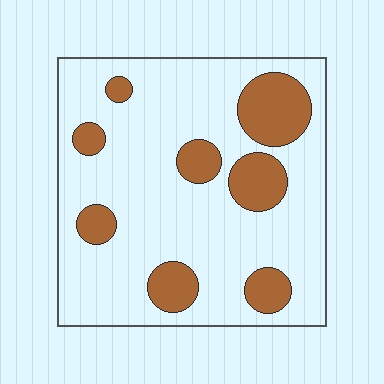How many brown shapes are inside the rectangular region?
8.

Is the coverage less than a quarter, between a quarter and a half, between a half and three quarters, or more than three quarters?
Less than a quarter.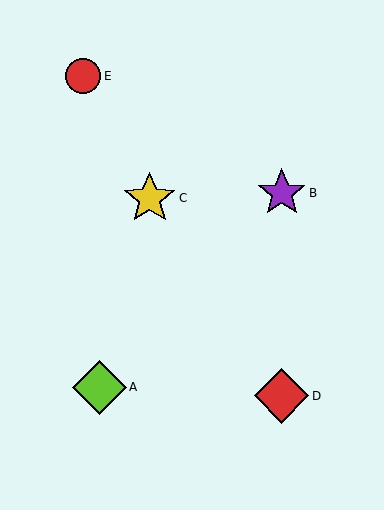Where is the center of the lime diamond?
The center of the lime diamond is at (99, 387).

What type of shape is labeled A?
Shape A is a lime diamond.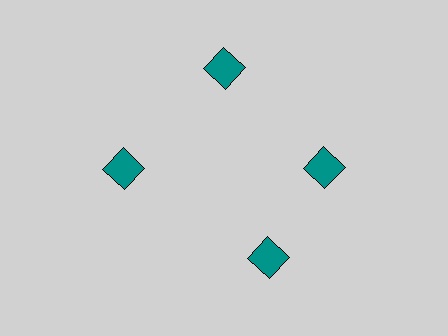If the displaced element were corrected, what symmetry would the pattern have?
It would have 4-fold rotational symmetry — the pattern would map onto itself every 90 degrees.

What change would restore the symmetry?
The symmetry would be restored by rotating it back into even spacing with its neighbors so that all 4 squares sit at equal angles and equal distance from the center.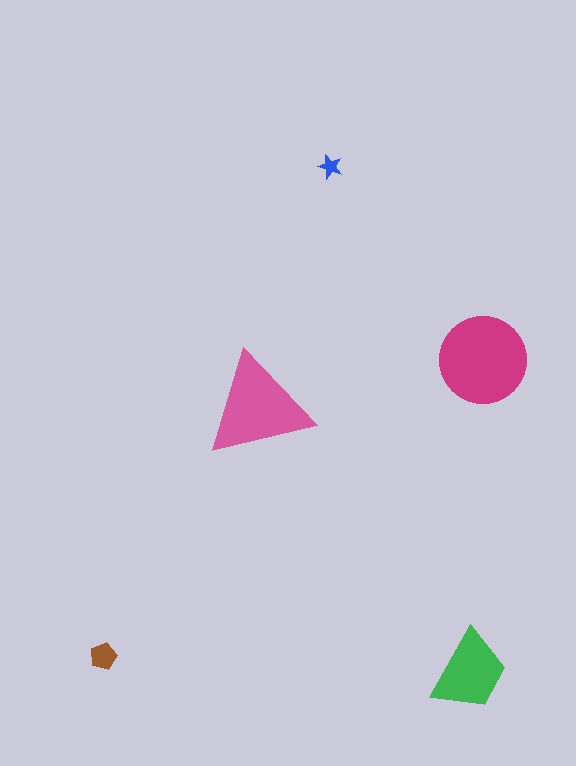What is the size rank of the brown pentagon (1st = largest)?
4th.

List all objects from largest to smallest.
The magenta circle, the pink triangle, the green trapezoid, the brown pentagon, the blue star.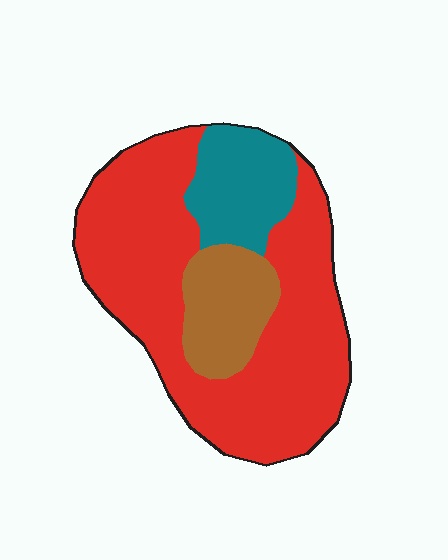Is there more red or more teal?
Red.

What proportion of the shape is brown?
Brown covers roughly 15% of the shape.